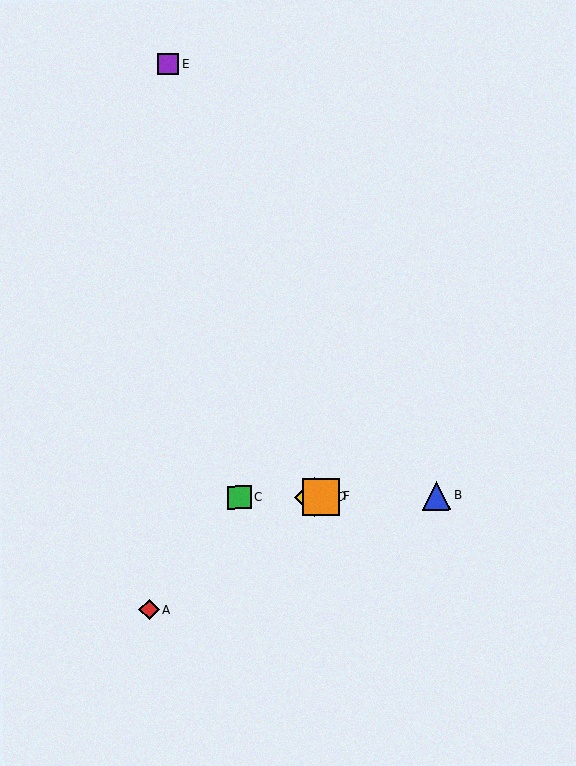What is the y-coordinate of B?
Object B is at y≈496.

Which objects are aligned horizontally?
Objects B, C, D, F are aligned horizontally.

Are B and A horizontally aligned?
No, B is at y≈496 and A is at y≈610.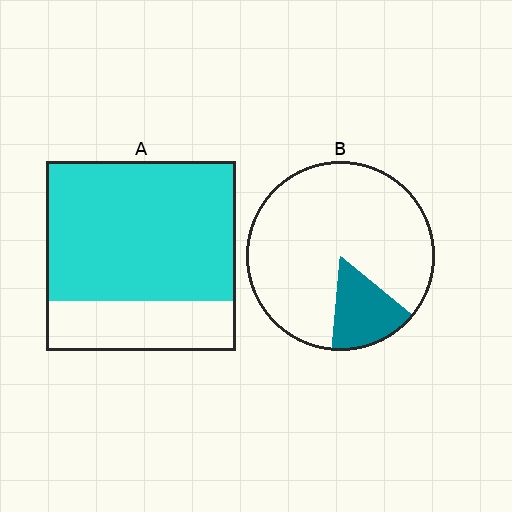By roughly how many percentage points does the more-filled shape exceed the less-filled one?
By roughly 60 percentage points (A over B).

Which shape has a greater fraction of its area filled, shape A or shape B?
Shape A.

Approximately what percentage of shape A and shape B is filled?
A is approximately 75% and B is approximately 15%.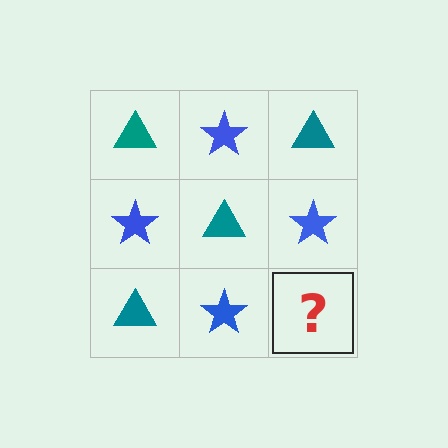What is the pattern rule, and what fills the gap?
The rule is that it alternates teal triangle and blue star in a checkerboard pattern. The gap should be filled with a teal triangle.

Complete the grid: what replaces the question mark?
The question mark should be replaced with a teal triangle.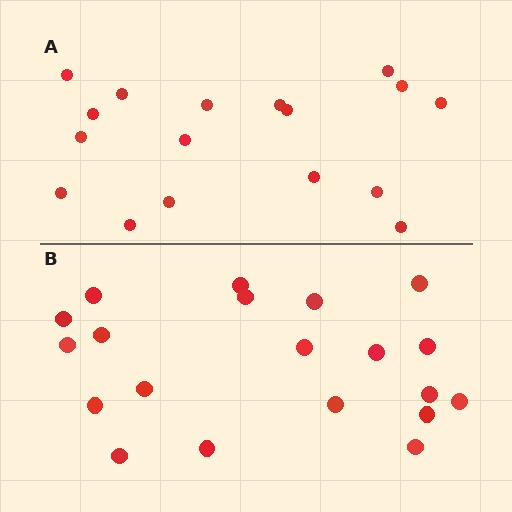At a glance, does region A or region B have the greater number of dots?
Region B (the bottom region) has more dots.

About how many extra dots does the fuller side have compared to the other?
Region B has just a few more — roughly 2 or 3 more dots than region A.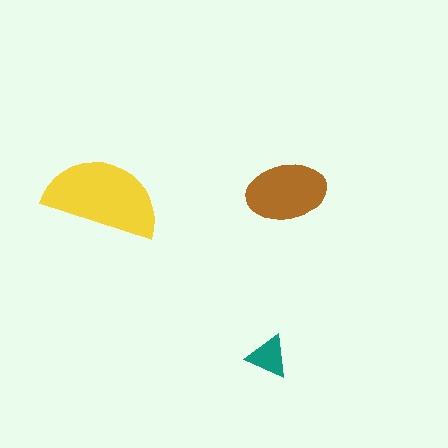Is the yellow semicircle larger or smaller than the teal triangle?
Larger.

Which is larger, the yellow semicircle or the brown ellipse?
The yellow semicircle.